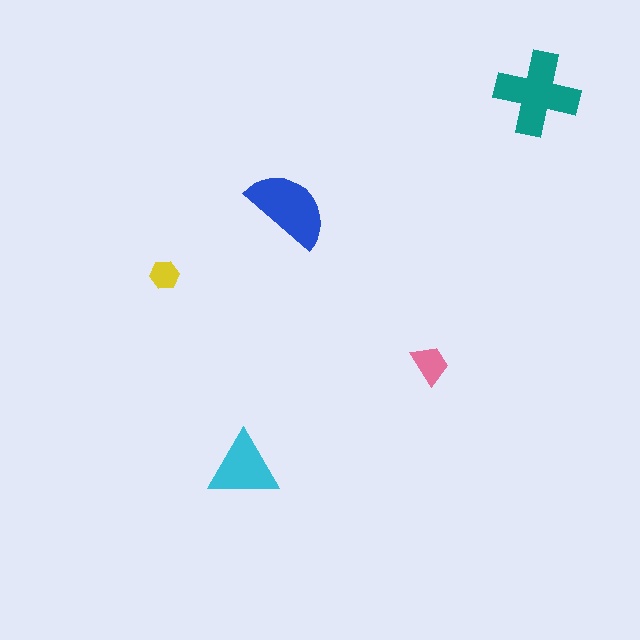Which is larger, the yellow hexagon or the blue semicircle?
The blue semicircle.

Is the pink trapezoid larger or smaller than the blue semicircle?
Smaller.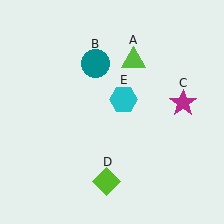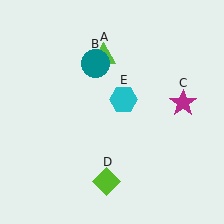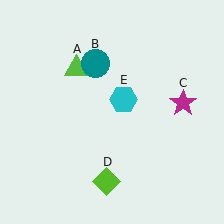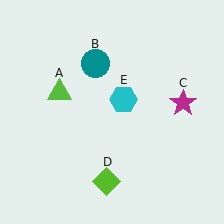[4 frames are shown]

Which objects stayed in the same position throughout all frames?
Teal circle (object B) and magenta star (object C) and lime diamond (object D) and cyan hexagon (object E) remained stationary.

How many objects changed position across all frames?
1 object changed position: lime triangle (object A).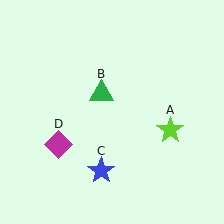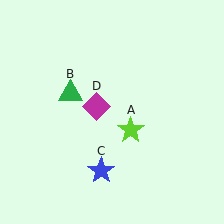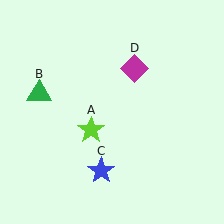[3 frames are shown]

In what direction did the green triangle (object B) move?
The green triangle (object B) moved left.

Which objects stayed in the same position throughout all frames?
Blue star (object C) remained stationary.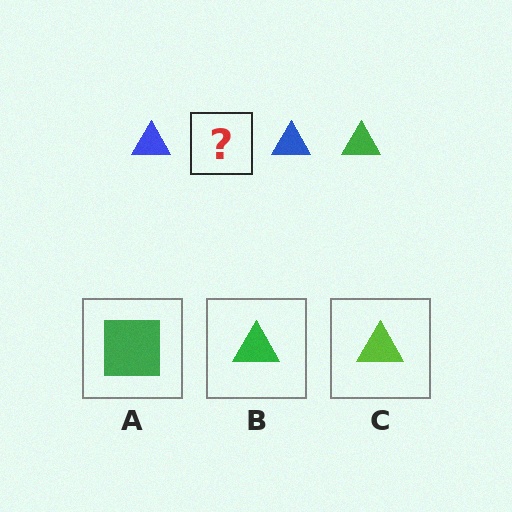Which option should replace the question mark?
Option B.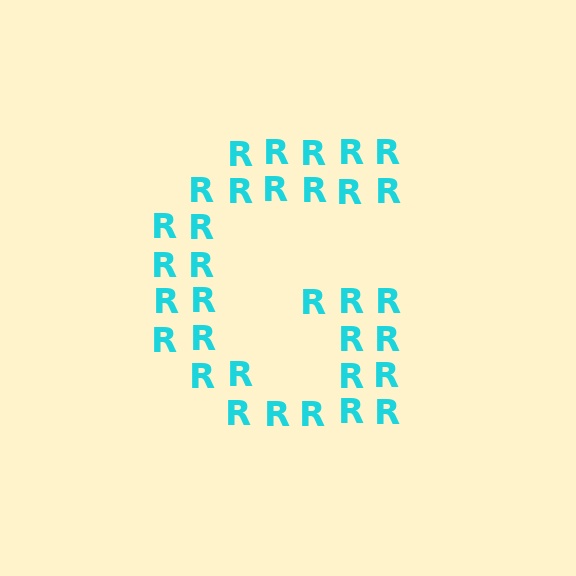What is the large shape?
The large shape is the letter G.